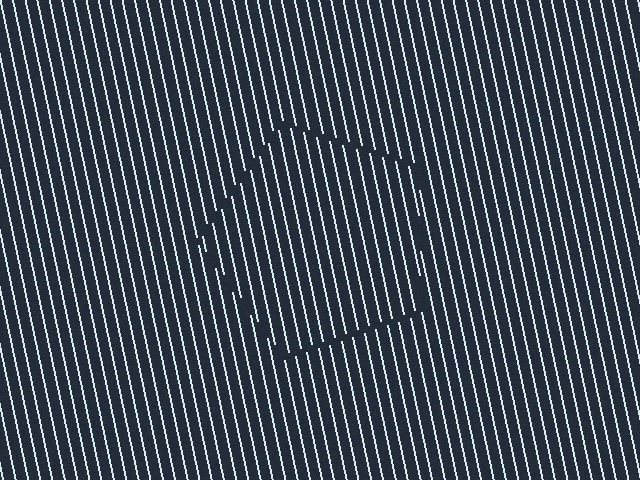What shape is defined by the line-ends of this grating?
An illusory pentagon. The interior of the shape contains the same grating, shifted by half a period — the contour is defined by the phase discontinuity where line-ends from the inner and outer gratings abut.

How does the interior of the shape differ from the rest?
The interior of the shape contains the same grating, shifted by half a period — the contour is defined by the phase discontinuity where line-ends from the inner and outer gratings abut.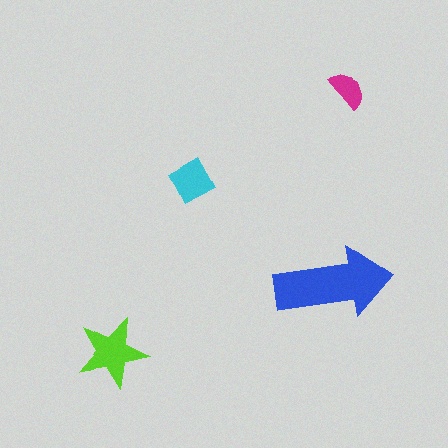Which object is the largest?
The blue arrow.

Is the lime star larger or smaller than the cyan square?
Larger.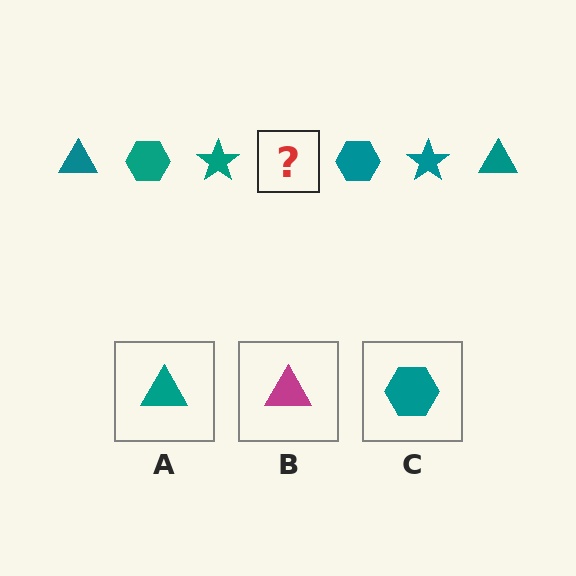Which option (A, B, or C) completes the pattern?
A.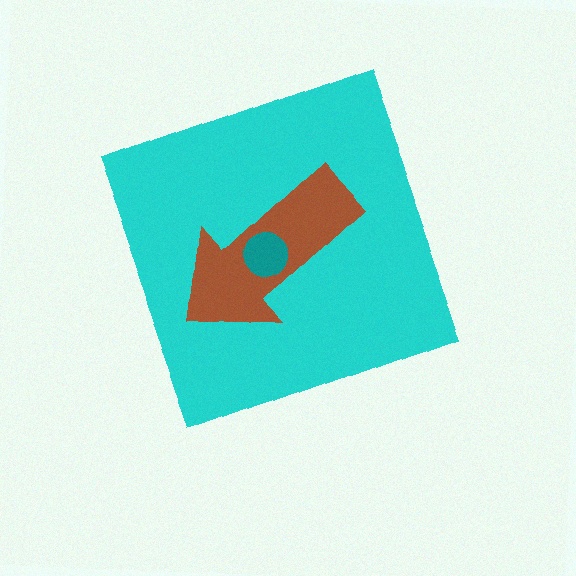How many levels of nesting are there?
3.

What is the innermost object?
The teal circle.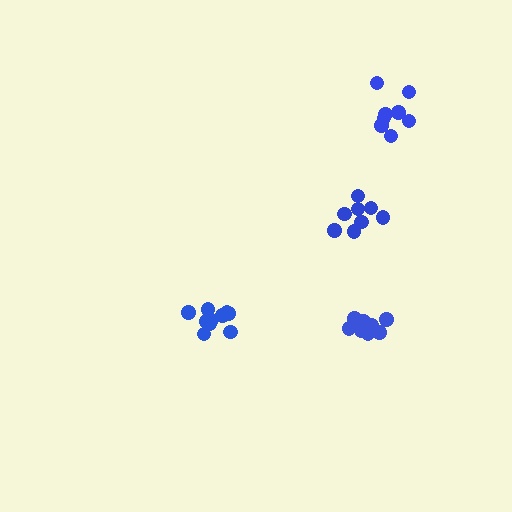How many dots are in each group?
Group 1: 10 dots, Group 2: 8 dots, Group 3: 9 dots, Group 4: 8 dots (35 total).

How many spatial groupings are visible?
There are 4 spatial groupings.